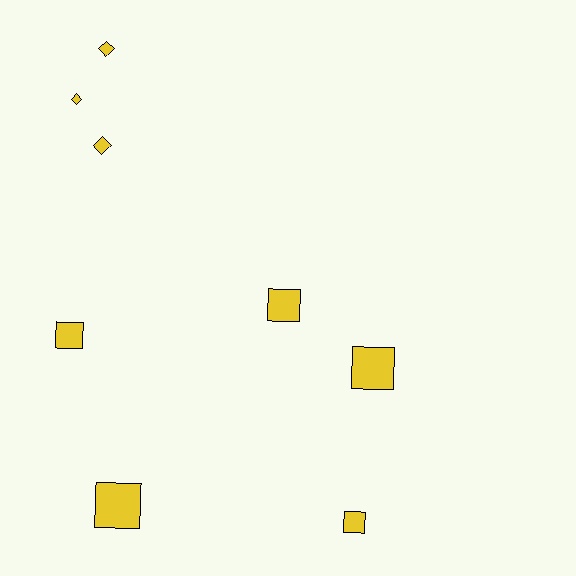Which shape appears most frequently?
Square, with 5 objects.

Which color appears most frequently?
Yellow, with 8 objects.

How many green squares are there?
There are no green squares.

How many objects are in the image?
There are 8 objects.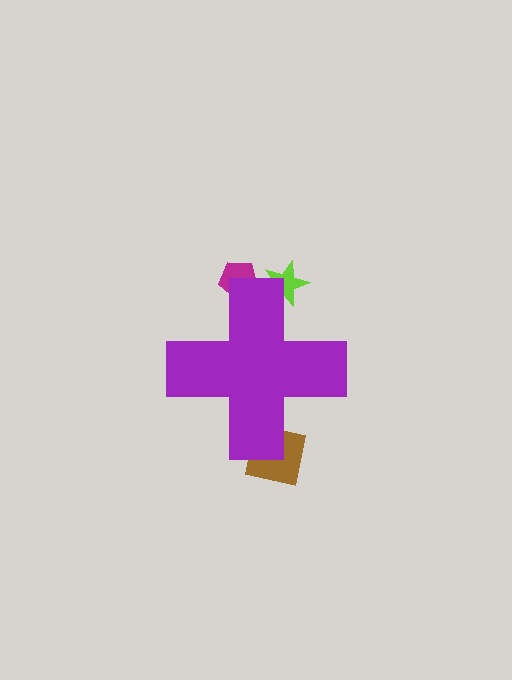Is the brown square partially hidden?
Yes, the brown square is partially hidden behind the purple cross.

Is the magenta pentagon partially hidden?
Yes, the magenta pentagon is partially hidden behind the purple cross.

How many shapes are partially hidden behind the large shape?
3 shapes are partially hidden.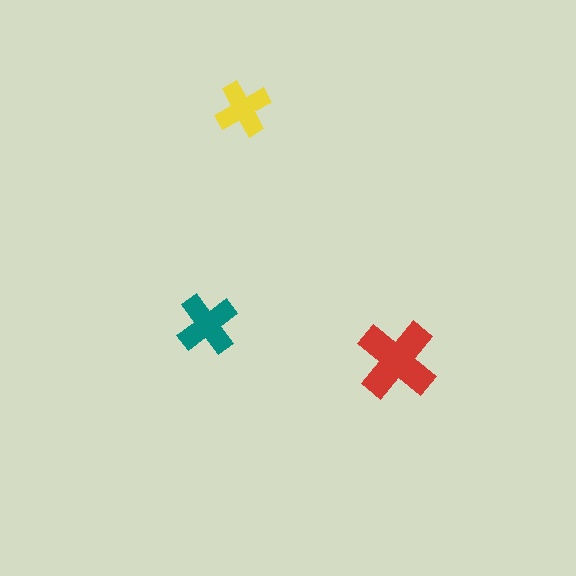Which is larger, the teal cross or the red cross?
The red one.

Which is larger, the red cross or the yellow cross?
The red one.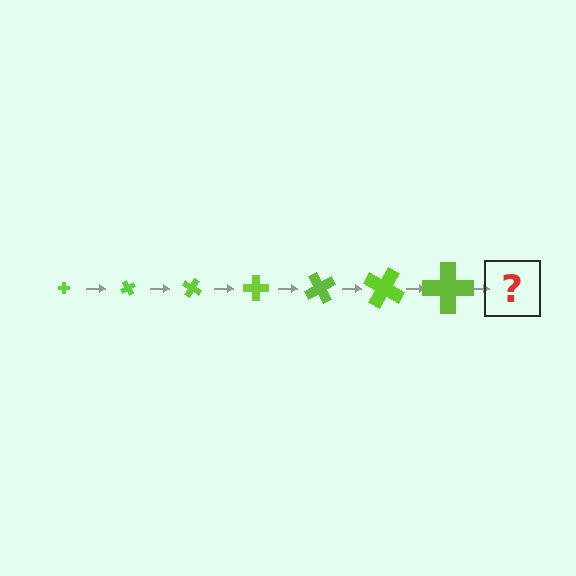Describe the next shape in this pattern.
It should be a cross, larger than the previous one and rotated 420 degrees from the start.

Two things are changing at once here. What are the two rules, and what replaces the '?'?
The two rules are that the cross grows larger each step and it rotates 60 degrees each step. The '?' should be a cross, larger than the previous one and rotated 420 degrees from the start.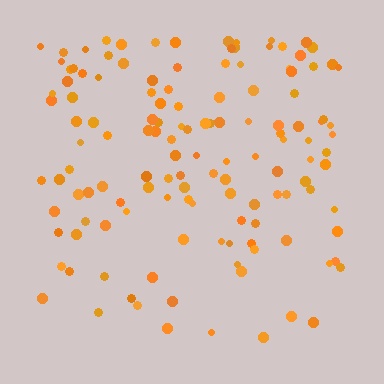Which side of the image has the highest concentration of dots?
The top.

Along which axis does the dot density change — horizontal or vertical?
Vertical.